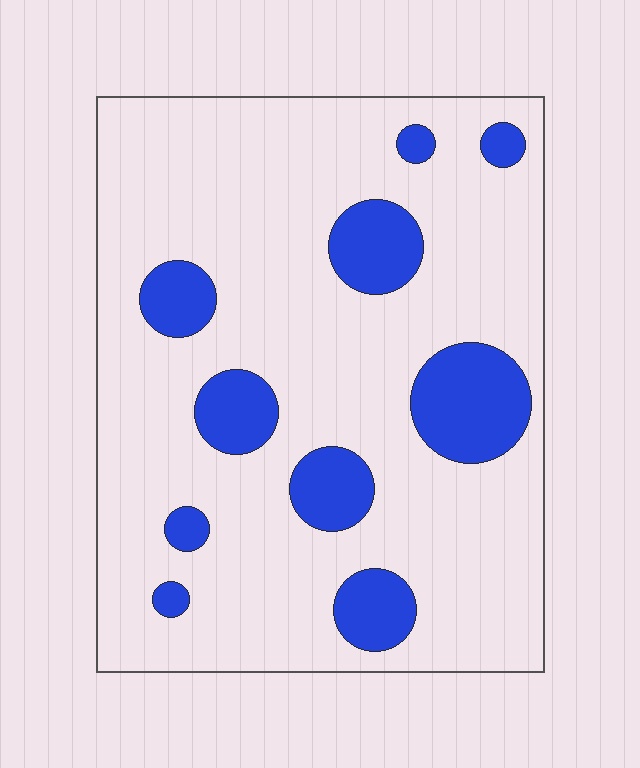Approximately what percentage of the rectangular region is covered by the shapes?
Approximately 20%.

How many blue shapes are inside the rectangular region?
10.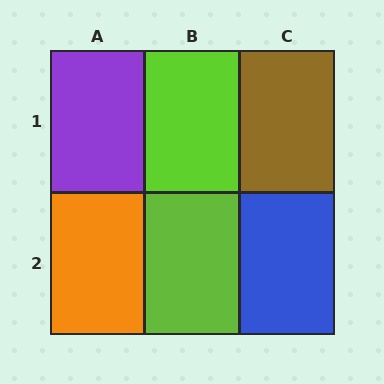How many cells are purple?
1 cell is purple.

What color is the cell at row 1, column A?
Purple.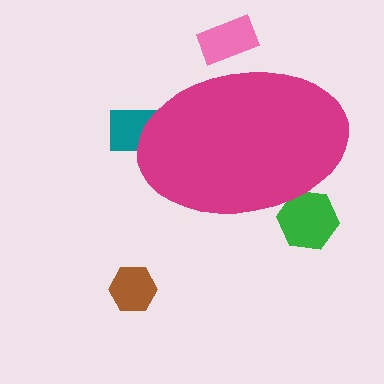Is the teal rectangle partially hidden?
Yes, the teal rectangle is partially hidden behind the magenta ellipse.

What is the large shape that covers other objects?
A magenta ellipse.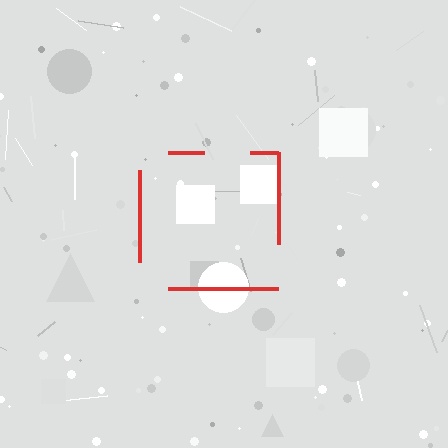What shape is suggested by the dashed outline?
The dashed outline suggests a square.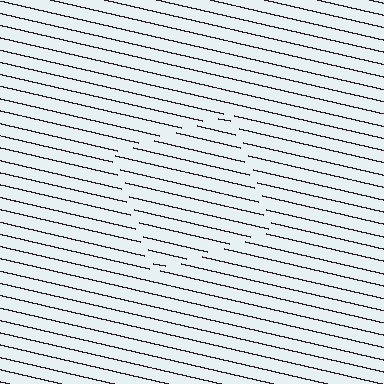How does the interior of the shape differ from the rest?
The interior of the shape contains the same grating, shifted by half a period — the contour is defined by the phase discontinuity where line-ends from the inner and outer gratings abut.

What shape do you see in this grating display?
An illusory square. The interior of the shape contains the same grating, shifted by half a period — the contour is defined by the phase discontinuity where line-ends from the inner and outer gratings abut.